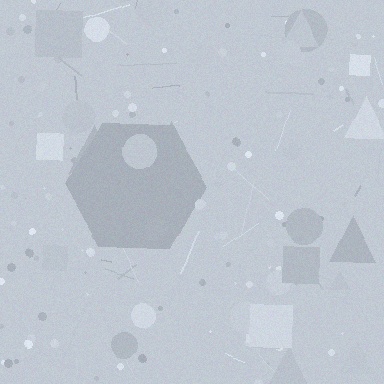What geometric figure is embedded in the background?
A hexagon is embedded in the background.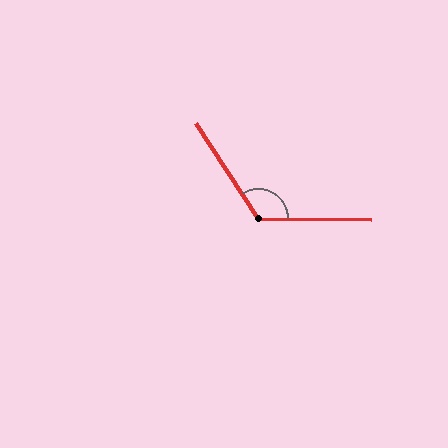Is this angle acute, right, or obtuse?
It is obtuse.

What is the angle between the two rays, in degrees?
Approximately 123 degrees.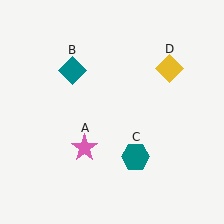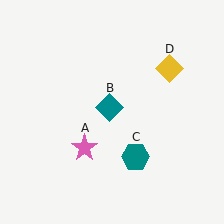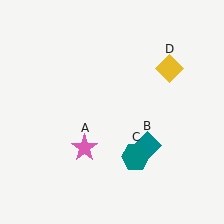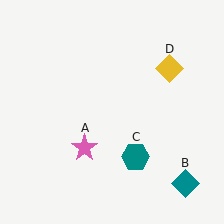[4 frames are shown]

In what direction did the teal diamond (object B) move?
The teal diamond (object B) moved down and to the right.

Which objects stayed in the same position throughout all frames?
Pink star (object A) and teal hexagon (object C) and yellow diamond (object D) remained stationary.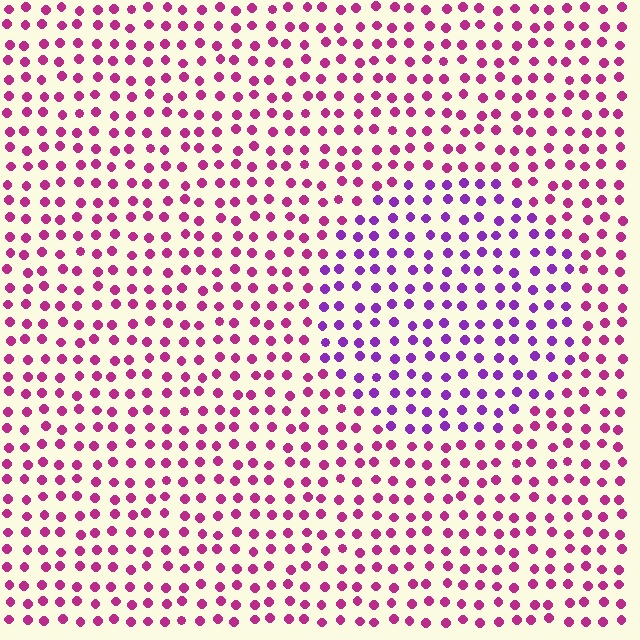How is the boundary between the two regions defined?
The boundary is defined purely by a slight shift in hue (about 39 degrees). Spacing, size, and orientation are identical on both sides.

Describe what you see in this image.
The image is filled with small magenta elements in a uniform arrangement. A circle-shaped region is visible where the elements are tinted to a slightly different hue, forming a subtle color boundary.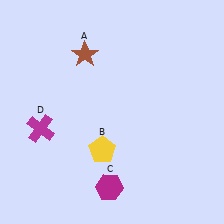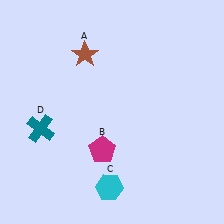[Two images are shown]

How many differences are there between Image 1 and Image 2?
There are 3 differences between the two images.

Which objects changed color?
B changed from yellow to magenta. C changed from magenta to cyan. D changed from magenta to teal.